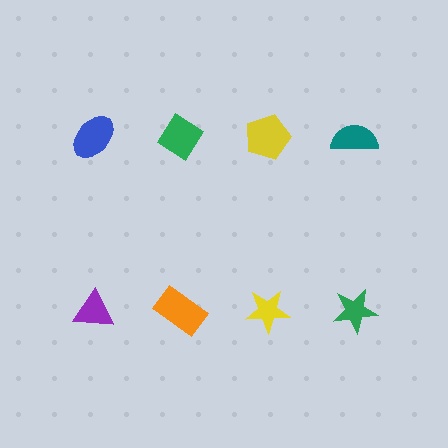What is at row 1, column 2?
A green diamond.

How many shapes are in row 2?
4 shapes.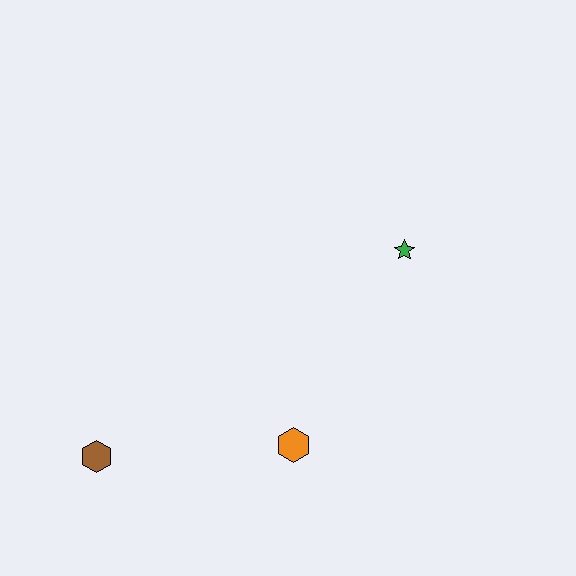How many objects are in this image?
There are 3 objects.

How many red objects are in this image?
There are no red objects.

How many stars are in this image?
There is 1 star.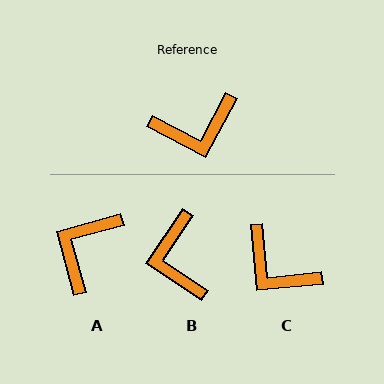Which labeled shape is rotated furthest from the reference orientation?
A, about 137 degrees away.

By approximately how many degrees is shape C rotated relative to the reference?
Approximately 57 degrees clockwise.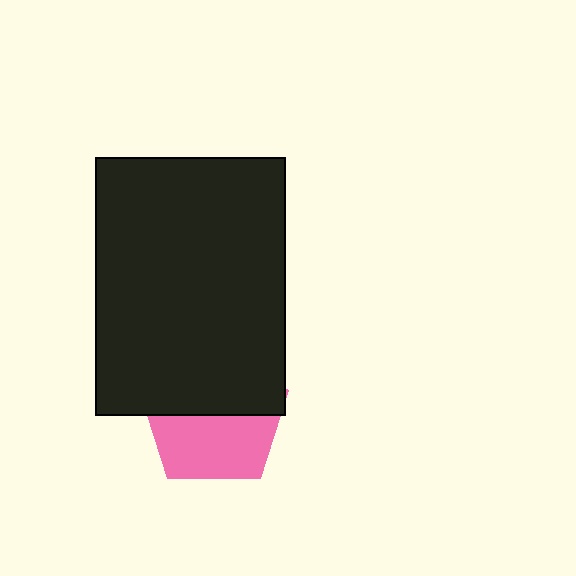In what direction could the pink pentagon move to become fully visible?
The pink pentagon could move down. That would shift it out from behind the black rectangle entirely.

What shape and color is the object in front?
The object in front is a black rectangle.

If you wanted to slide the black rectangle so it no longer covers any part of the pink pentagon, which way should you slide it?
Slide it up — that is the most direct way to separate the two shapes.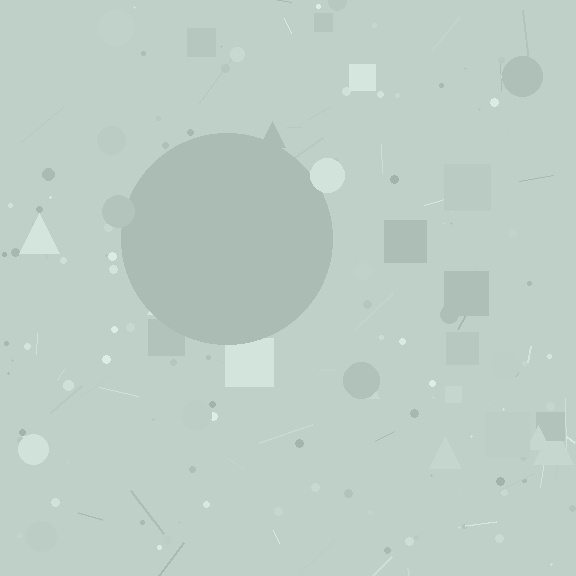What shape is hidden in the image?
A circle is hidden in the image.